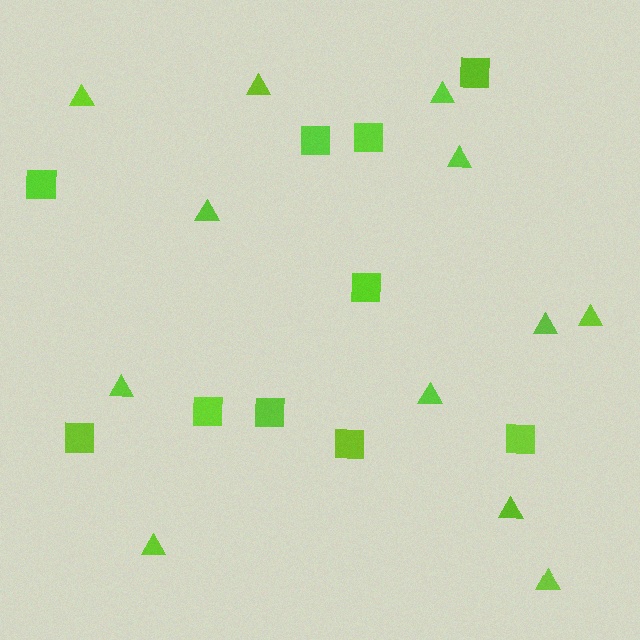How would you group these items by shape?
There are 2 groups: one group of squares (10) and one group of triangles (12).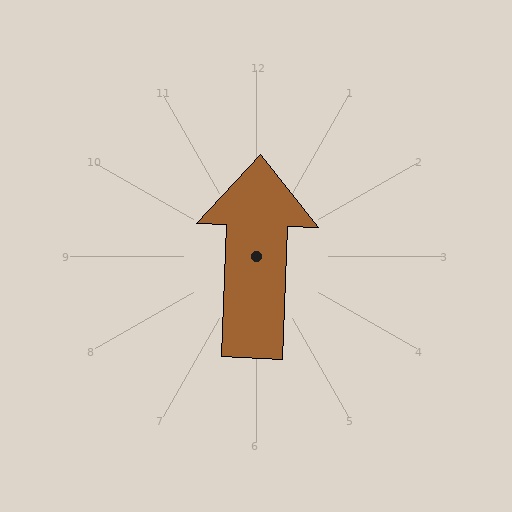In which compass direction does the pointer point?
North.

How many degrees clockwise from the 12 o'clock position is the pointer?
Approximately 2 degrees.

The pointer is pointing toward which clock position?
Roughly 12 o'clock.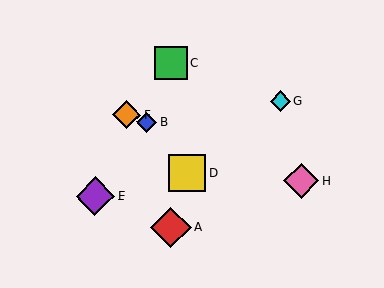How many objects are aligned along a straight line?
3 objects (B, F, H) are aligned along a straight line.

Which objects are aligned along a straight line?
Objects B, F, H are aligned along a straight line.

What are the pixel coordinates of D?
Object D is at (187, 173).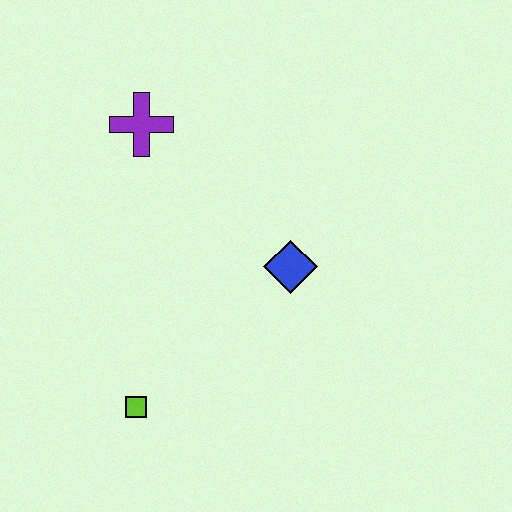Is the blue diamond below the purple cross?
Yes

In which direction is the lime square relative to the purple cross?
The lime square is below the purple cross.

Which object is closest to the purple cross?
The blue diamond is closest to the purple cross.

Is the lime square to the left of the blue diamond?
Yes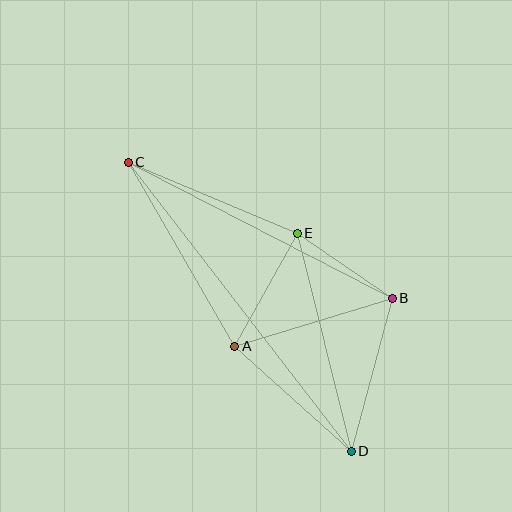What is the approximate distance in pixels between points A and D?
The distance between A and D is approximately 157 pixels.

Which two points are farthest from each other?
Points C and D are farthest from each other.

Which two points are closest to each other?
Points B and E are closest to each other.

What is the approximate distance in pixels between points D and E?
The distance between D and E is approximately 225 pixels.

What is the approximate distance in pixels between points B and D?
The distance between B and D is approximately 159 pixels.